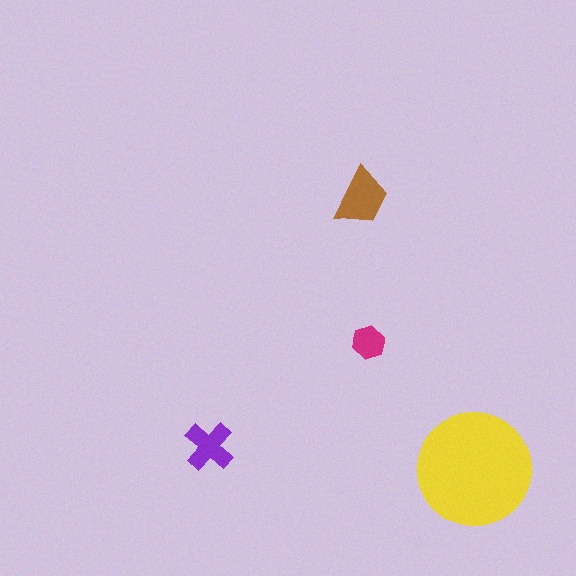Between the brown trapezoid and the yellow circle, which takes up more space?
The yellow circle.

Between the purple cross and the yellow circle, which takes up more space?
The yellow circle.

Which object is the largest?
The yellow circle.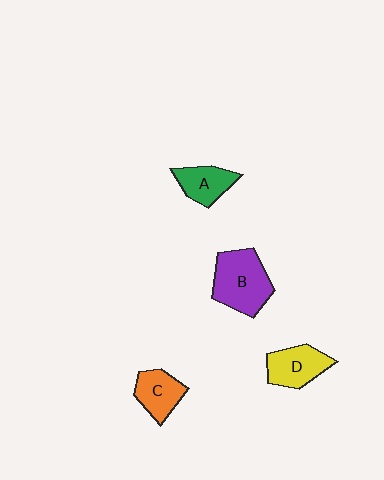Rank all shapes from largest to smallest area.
From largest to smallest: B (purple), D (yellow), C (orange), A (green).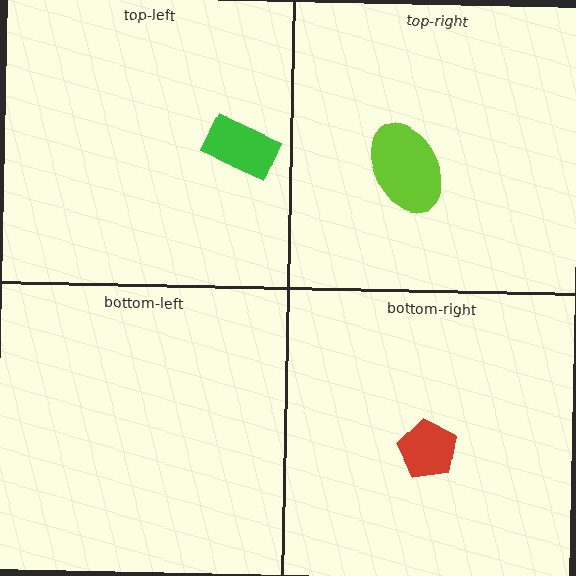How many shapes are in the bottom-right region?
1.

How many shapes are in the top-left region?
1.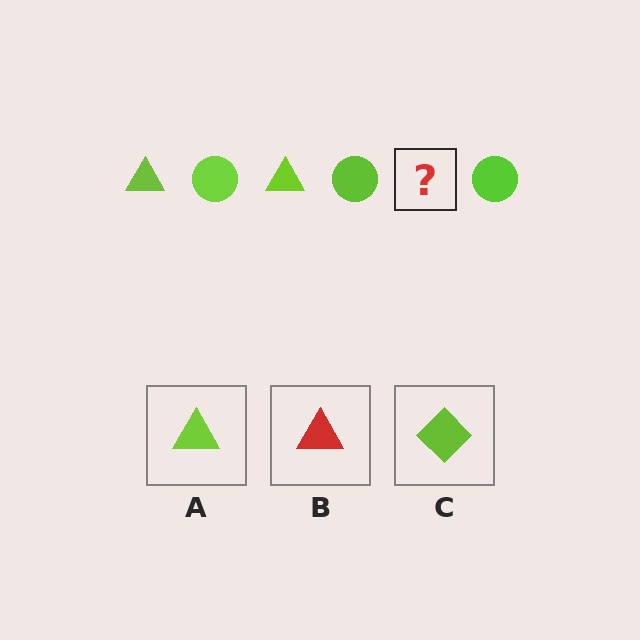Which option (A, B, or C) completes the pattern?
A.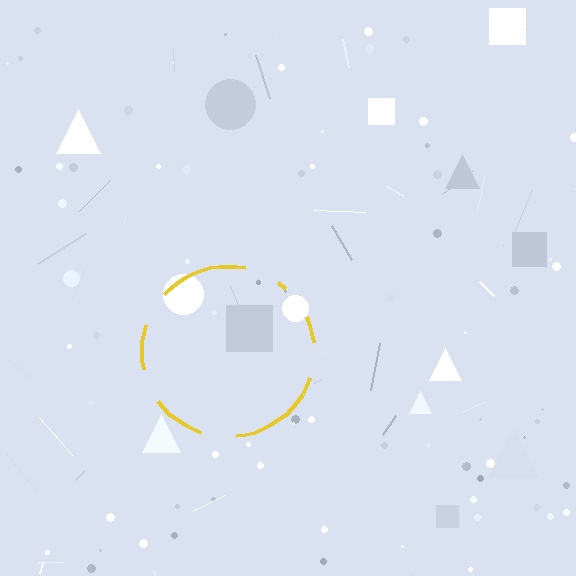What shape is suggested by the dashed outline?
The dashed outline suggests a circle.